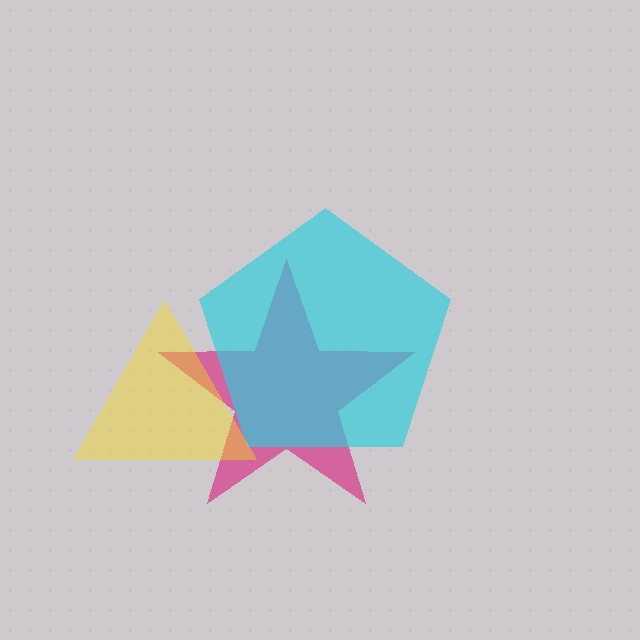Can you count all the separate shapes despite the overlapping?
Yes, there are 3 separate shapes.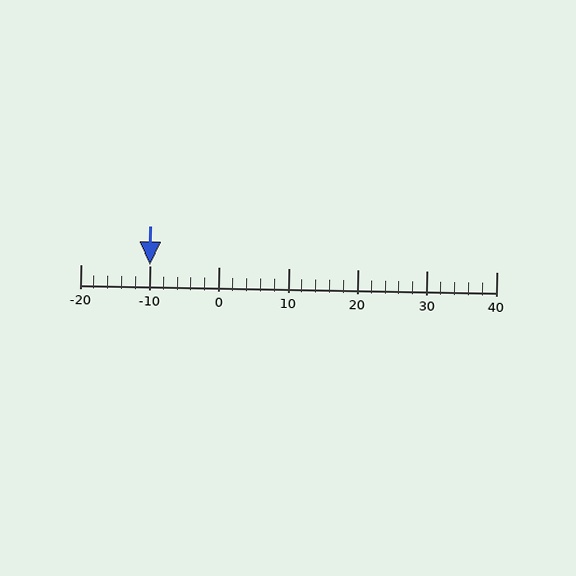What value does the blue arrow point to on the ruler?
The blue arrow points to approximately -10.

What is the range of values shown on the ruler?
The ruler shows values from -20 to 40.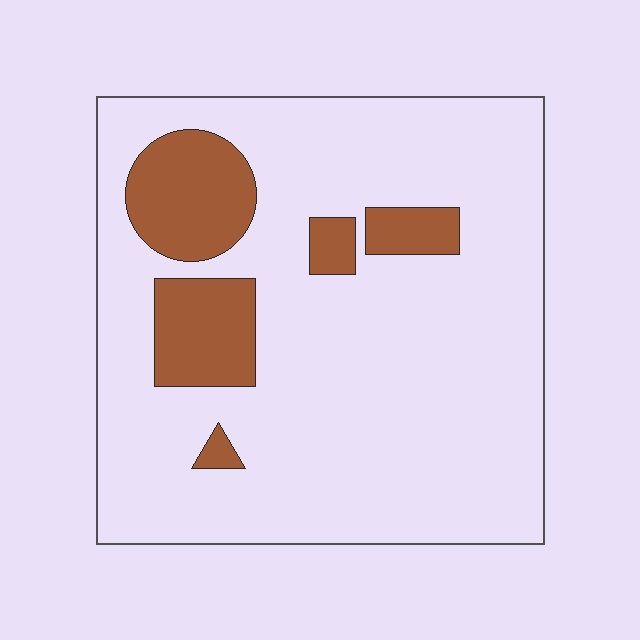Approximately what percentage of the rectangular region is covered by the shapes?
Approximately 15%.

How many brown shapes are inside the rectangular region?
5.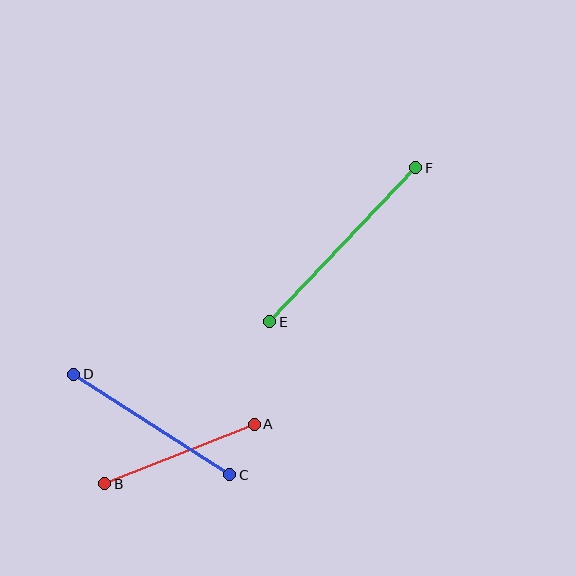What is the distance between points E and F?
The distance is approximately 213 pixels.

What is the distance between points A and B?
The distance is approximately 160 pixels.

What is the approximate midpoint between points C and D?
The midpoint is at approximately (152, 424) pixels.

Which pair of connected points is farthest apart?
Points E and F are farthest apart.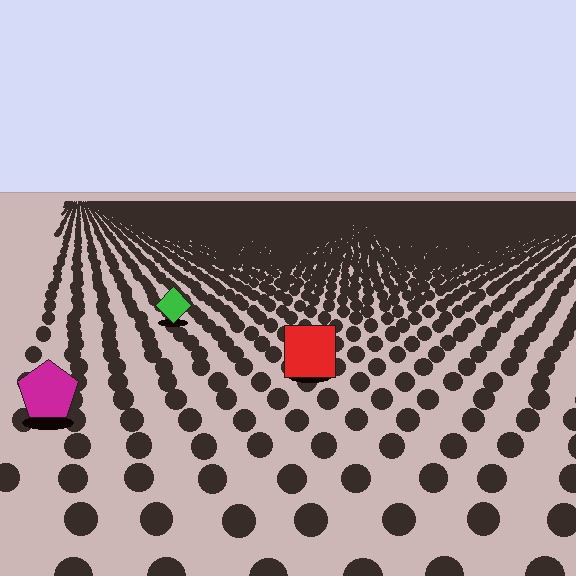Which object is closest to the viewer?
The magenta pentagon is closest. The texture marks near it are larger and more spread out.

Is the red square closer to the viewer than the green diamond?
Yes. The red square is closer — you can tell from the texture gradient: the ground texture is coarser near it.